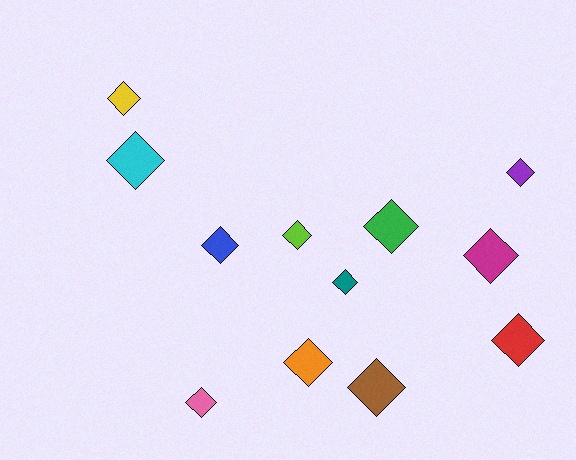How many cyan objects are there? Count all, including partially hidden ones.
There is 1 cyan object.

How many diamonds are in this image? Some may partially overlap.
There are 12 diamonds.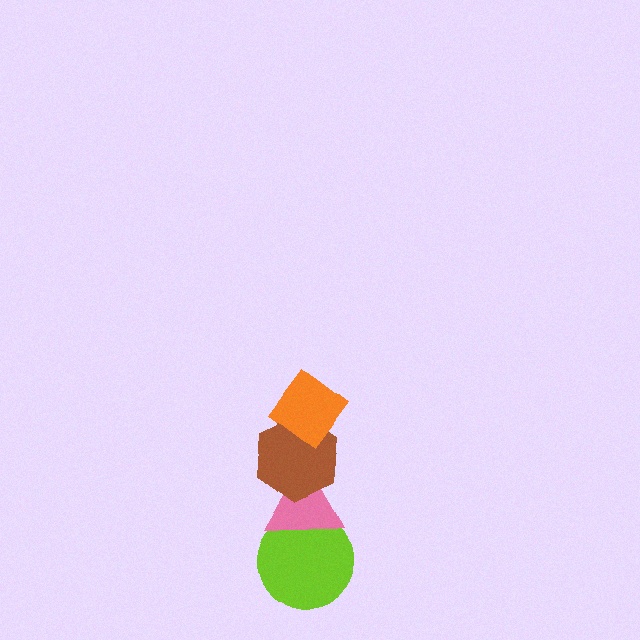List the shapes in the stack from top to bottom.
From top to bottom: the orange diamond, the brown hexagon, the pink triangle, the lime circle.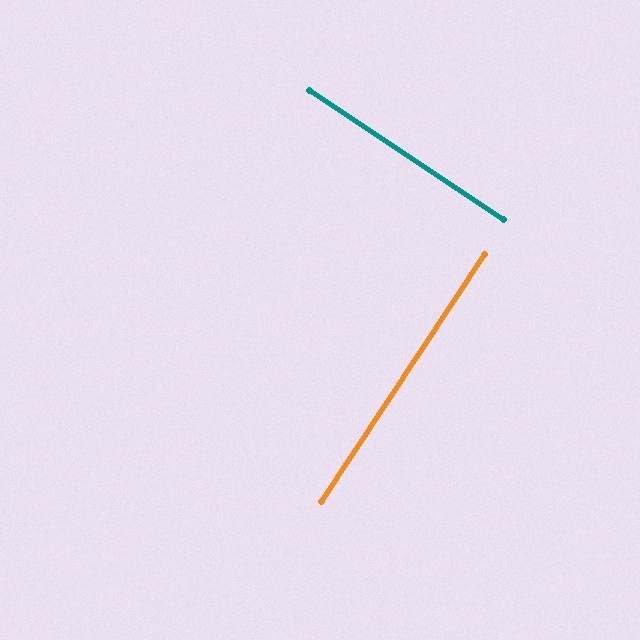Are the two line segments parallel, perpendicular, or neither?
Perpendicular — they meet at approximately 90°.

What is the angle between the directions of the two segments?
Approximately 90 degrees.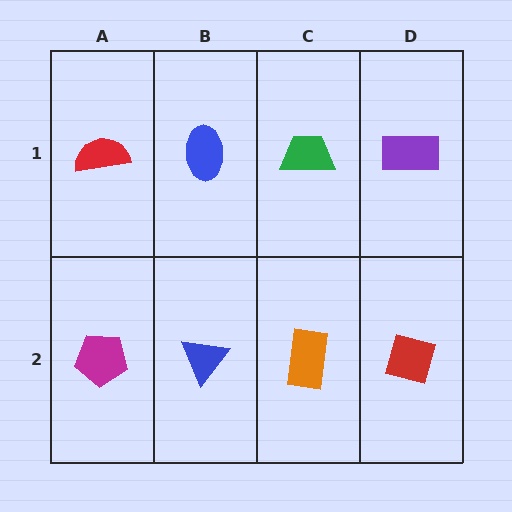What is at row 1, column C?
A green trapezoid.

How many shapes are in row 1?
4 shapes.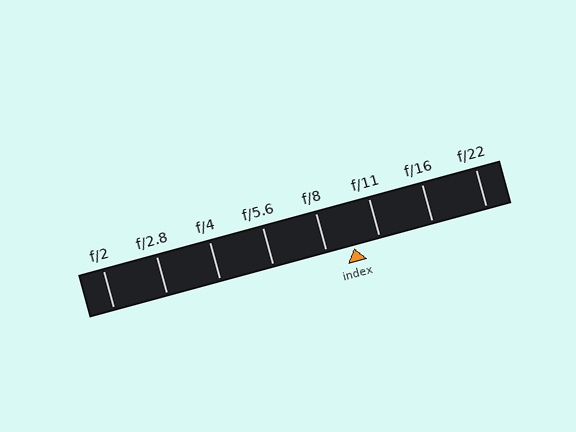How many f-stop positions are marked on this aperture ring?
There are 8 f-stop positions marked.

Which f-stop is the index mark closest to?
The index mark is closest to f/11.